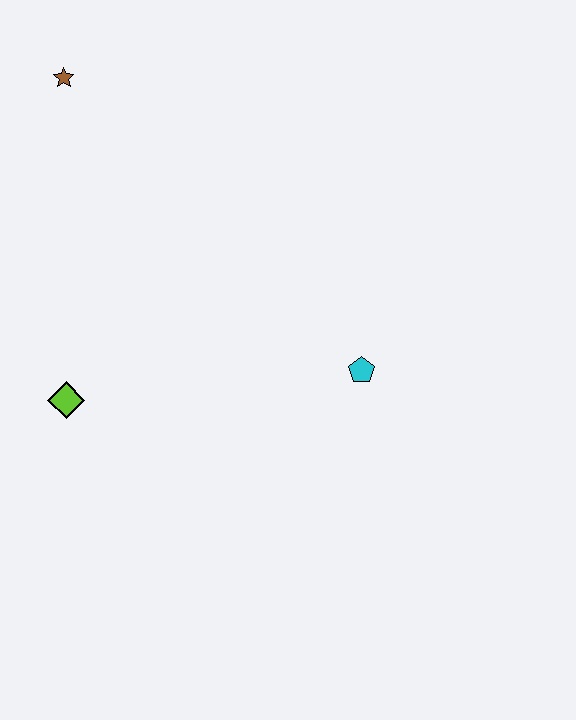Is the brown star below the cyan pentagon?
No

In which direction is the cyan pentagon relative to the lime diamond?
The cyan pentagon is to the right of the lime diamond.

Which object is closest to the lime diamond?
The cyan pentagon is closest to the lime diamond.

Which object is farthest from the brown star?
The cyan pentagon is farthest from the brown star.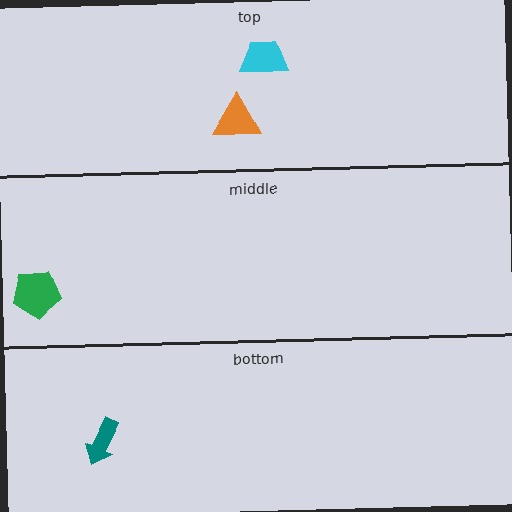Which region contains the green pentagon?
The middle region.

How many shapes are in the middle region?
1.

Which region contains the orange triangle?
The top region.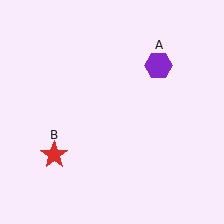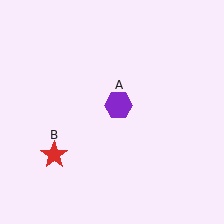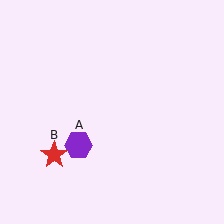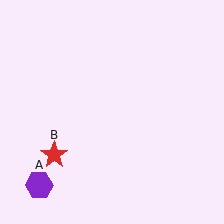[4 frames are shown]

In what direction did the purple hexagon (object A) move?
The purple hexagon (object A) moved down and to the left.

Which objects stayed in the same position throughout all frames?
Red star (object B) remained stationary.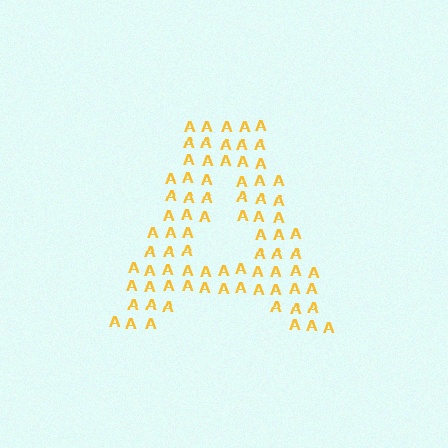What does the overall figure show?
The overall figure shows the letter A.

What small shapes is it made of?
It is made of small letter A's.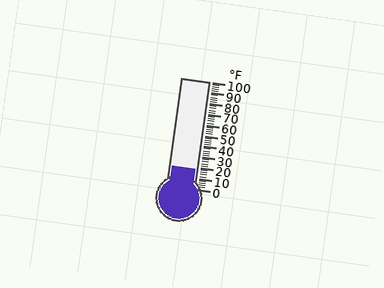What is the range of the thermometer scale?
The thermometer scale ranges from 0°F to 100°F.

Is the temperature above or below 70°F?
The temperature is below 70°F.